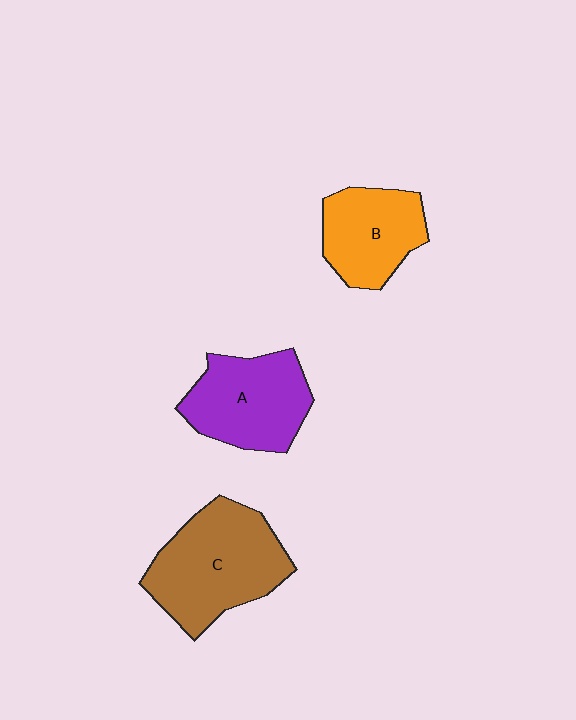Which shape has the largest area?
Shape C (brown).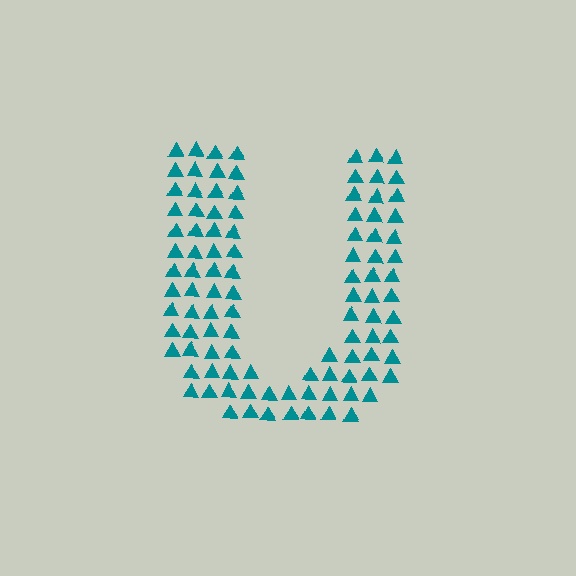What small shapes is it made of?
It is made of small triangles.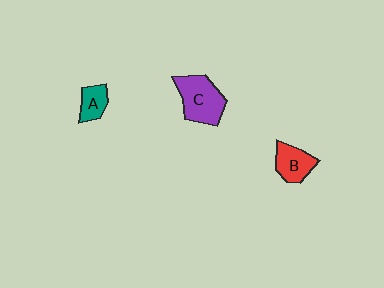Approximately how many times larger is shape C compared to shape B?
Approximately 1.5 times.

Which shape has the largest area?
Shape C (purple).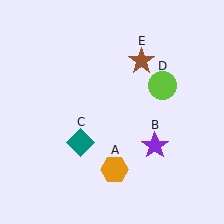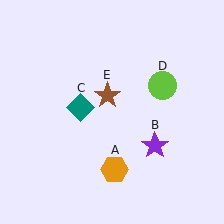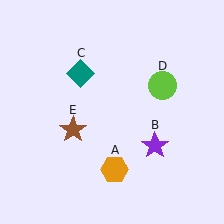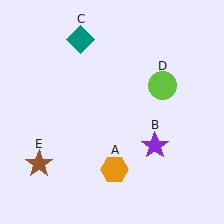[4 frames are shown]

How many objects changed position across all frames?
2 objects changed position: teal diamond (object C), brown star (object E).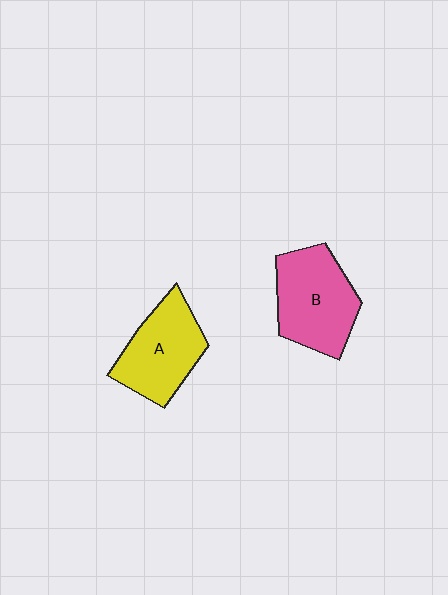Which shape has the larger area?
Shape B (pink).